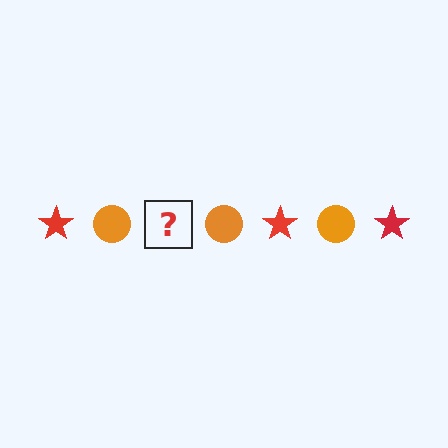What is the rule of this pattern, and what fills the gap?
The rule is that the pattern alternates between red star and orange circle. The gap should be filled with a red star.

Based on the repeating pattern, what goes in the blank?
The blank should be a red star.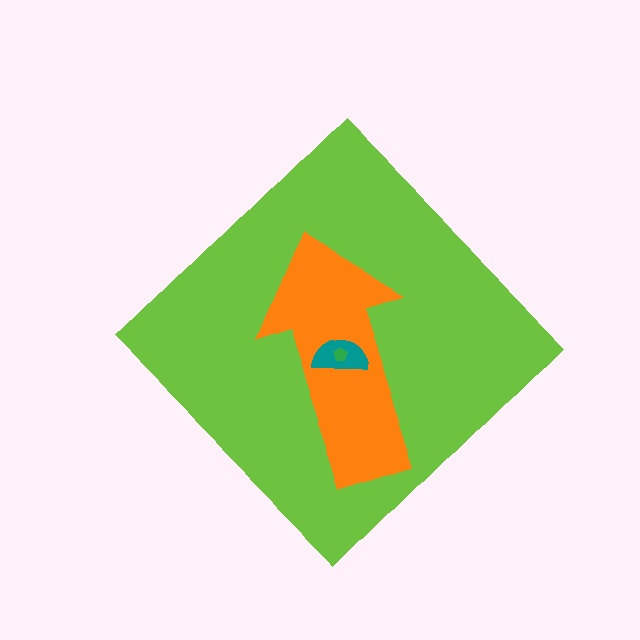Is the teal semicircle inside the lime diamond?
Yes.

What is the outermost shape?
The lime diamond.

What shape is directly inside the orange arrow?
The teal semicircle.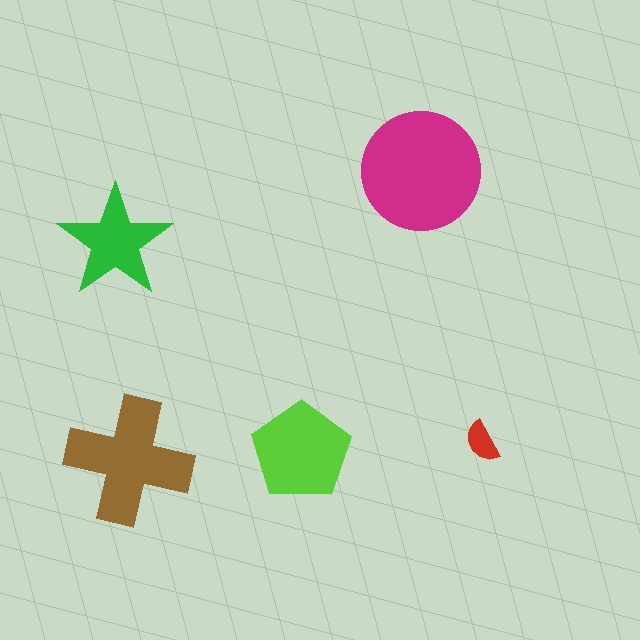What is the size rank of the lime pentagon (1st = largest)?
3rd.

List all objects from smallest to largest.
The red semicircle, the green star, the lime pentagon, the brown cross, the magenta circle.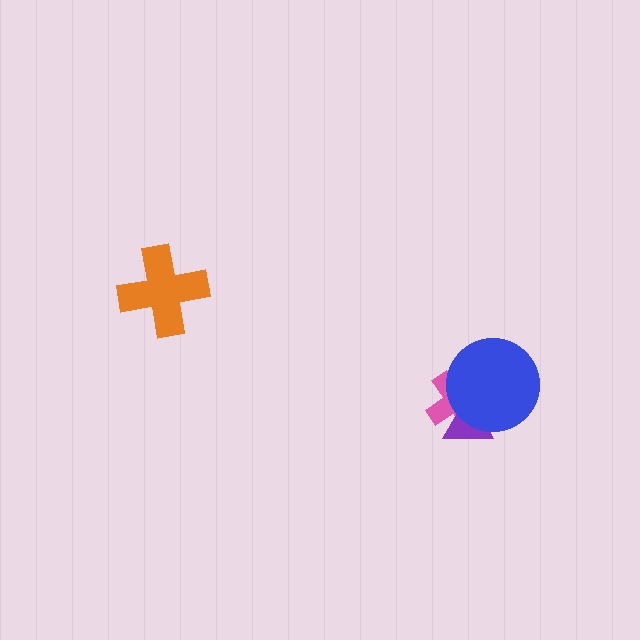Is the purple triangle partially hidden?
Yes, it is partially covered by another shape.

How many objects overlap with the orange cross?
0 objects overlap with the orange cross.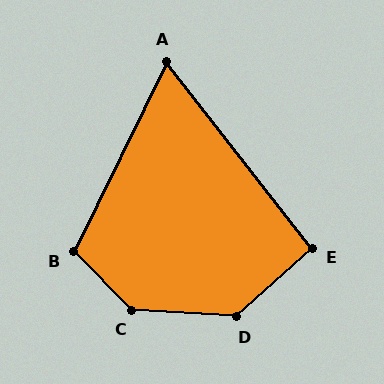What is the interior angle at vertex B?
Approximately 109 degrees (obtuse).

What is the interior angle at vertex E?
Approximately 94 degrees (approximately right).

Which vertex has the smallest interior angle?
A, at approximately 64 degrees.